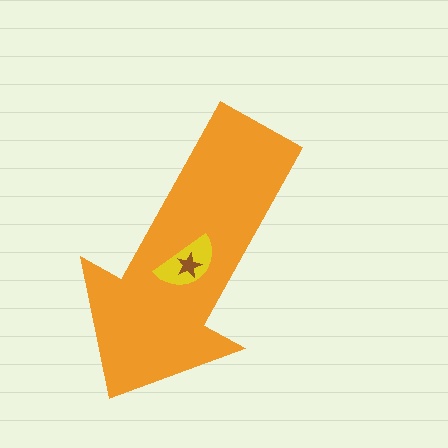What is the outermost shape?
The orange arrow.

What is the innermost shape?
The brown star.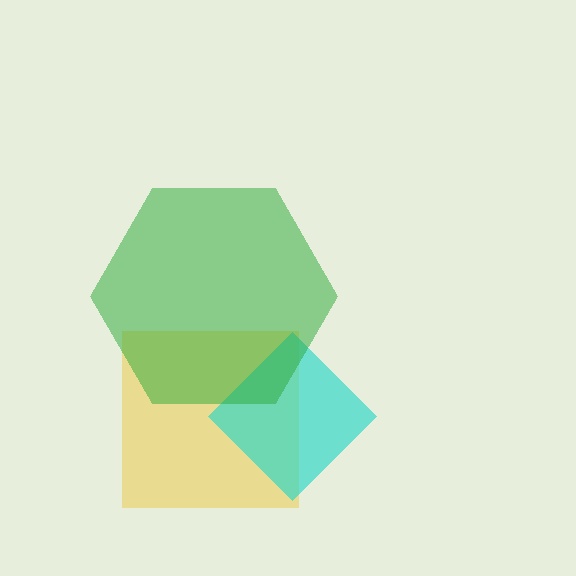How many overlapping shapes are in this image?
There are 3 overlapping shapes in the image.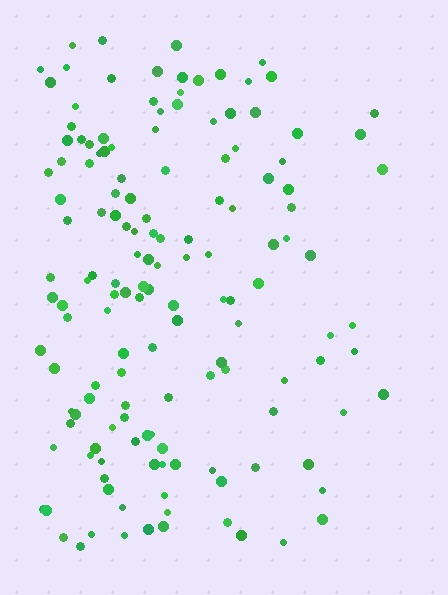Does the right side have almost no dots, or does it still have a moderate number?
Still a moderate number, just noticeably fewer than the left.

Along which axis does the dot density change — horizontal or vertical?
Horizontal.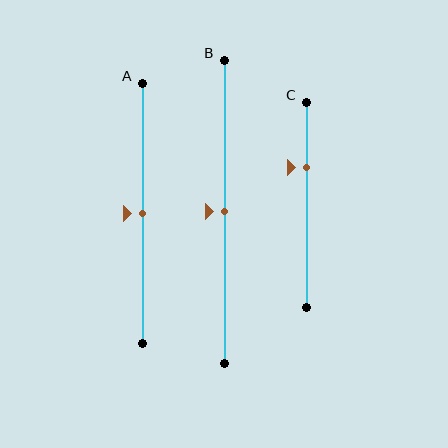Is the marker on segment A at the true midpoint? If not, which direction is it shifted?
Yes, the marker on segment A is at the true midpoint.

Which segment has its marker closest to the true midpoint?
Segment A has its marker closest to the true midpoint.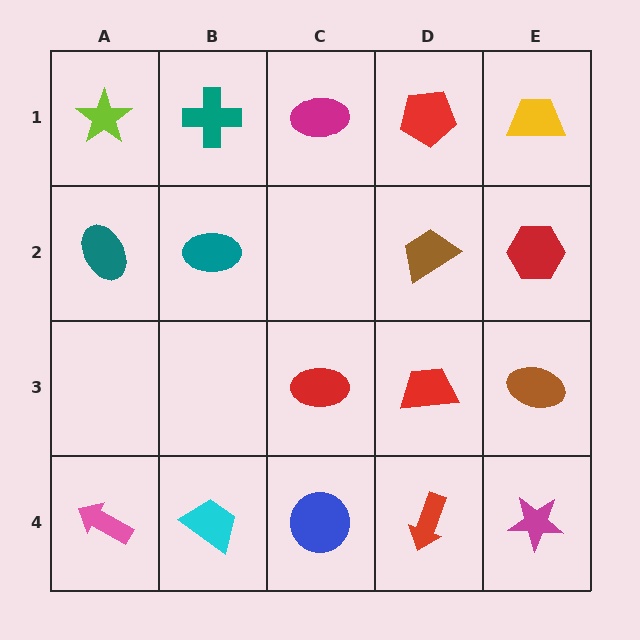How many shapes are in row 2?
4 shapes.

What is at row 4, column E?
A magenta star.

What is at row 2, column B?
A teal ellipse.